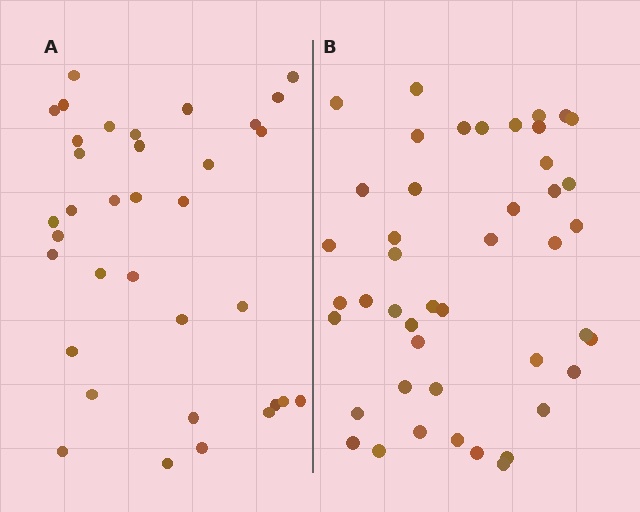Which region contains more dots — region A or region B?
Region B (the right region) has more dots.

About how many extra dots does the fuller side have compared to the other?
Region B has roughly 10 or so more dots than region A.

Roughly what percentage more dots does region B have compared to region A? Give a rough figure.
About 30% more.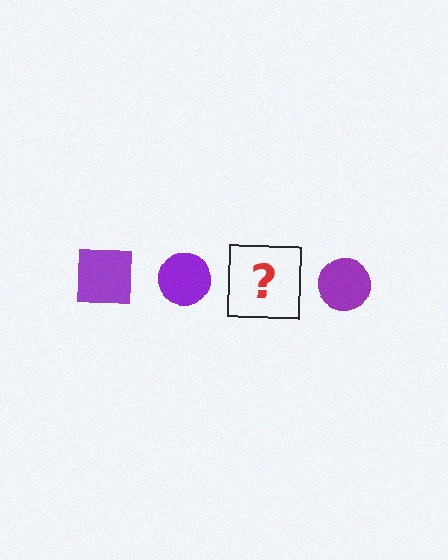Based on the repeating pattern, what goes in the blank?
The blank should be a purple square.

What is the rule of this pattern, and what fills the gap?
The rule is that the pattern cycles through square, circle shapes in purple. The gap should be filled with a purple square.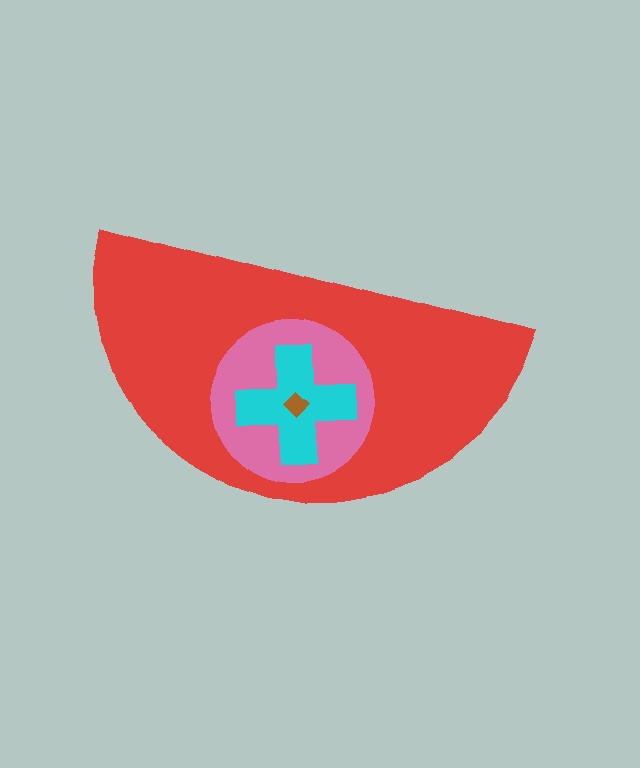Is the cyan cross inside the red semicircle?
Yes.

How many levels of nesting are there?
4.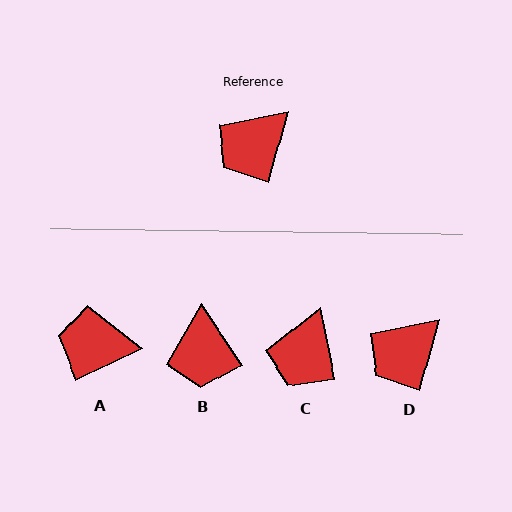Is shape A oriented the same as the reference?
No, it is off by about 50 degrees.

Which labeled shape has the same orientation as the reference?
D.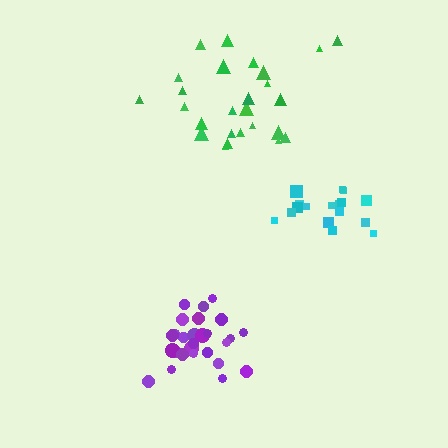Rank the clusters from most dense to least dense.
purple, cyan, green.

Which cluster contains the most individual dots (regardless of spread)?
Purple (27).